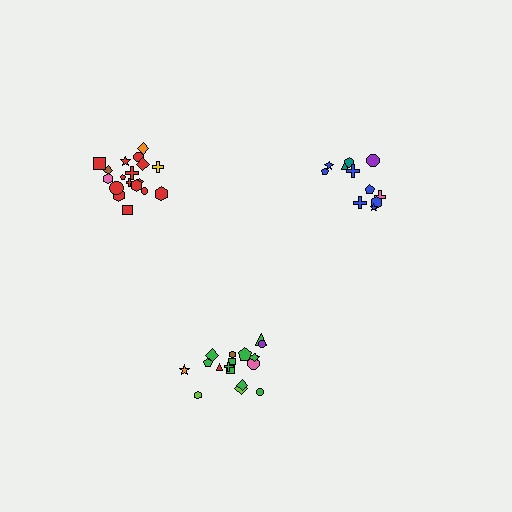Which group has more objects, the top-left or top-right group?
The top-left group.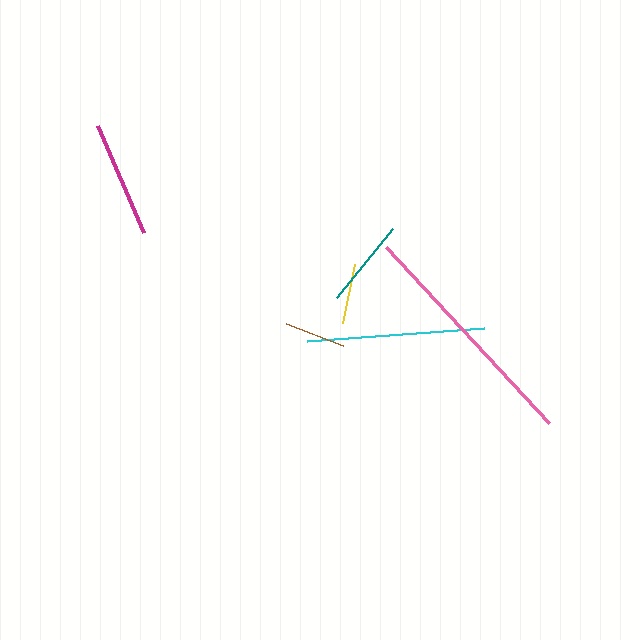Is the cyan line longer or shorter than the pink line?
The pink line is longer than the cyan line.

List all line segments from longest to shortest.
From longest to shortest: pink, cyan, magenta, teal, brown, yellow.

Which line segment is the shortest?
The yellow line is the shortest at approximately 60 pixels.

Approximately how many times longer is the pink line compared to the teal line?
The pink line is approximately 2.7 times the length of the teal line.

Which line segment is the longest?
The pink line is the longest at approximately 240 pixels.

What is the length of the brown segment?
The brown segment is approximately 61 pixels long.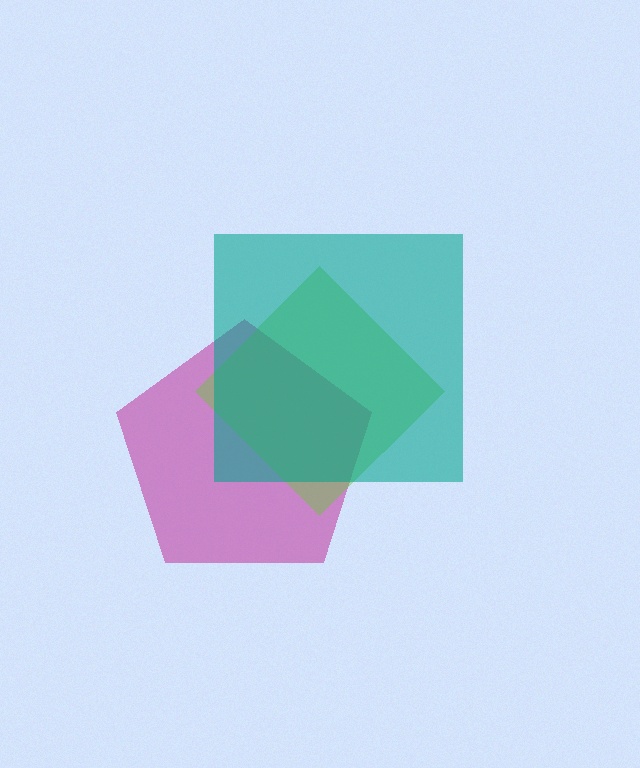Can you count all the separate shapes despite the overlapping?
Yes, there are 3 separate shapes.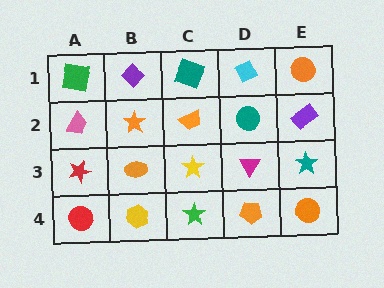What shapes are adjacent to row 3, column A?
A pink trapezoid (row 2, column A), a red circle (row 4, column A), an orange ellipse (row 3, column B).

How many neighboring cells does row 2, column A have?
3.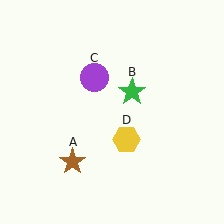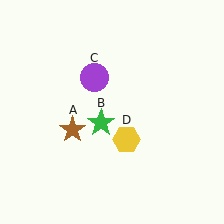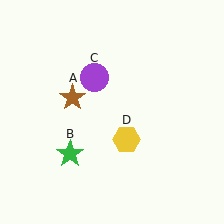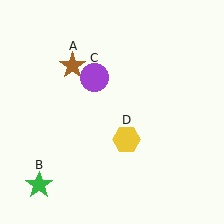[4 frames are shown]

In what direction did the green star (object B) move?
The green star (object B) moved down and to the left.